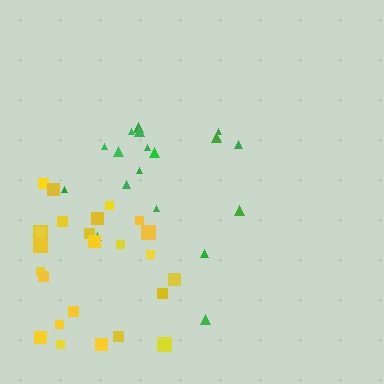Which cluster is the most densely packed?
Yellow.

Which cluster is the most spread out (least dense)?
Green.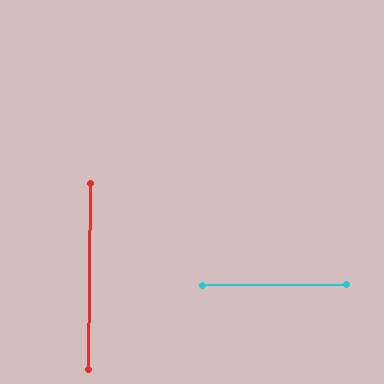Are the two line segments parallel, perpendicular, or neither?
Perpendicular — they meet at approximately 89°.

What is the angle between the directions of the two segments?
Approximately 89 degrees.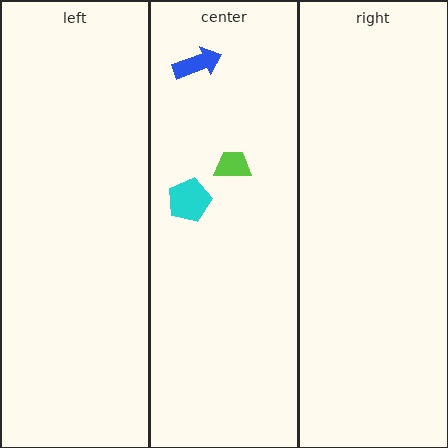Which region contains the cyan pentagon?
The center region.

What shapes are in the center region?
The cyan pentagon, the blue arrow, the lime trapezoid.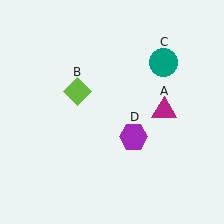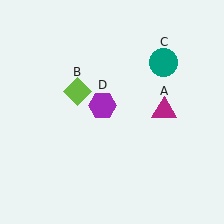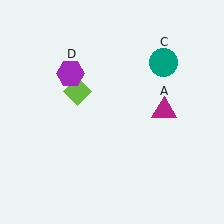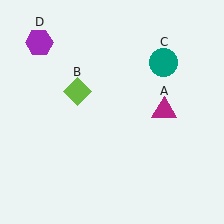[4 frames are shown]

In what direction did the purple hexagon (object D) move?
The purple hexagon (object D) moved up and to the left.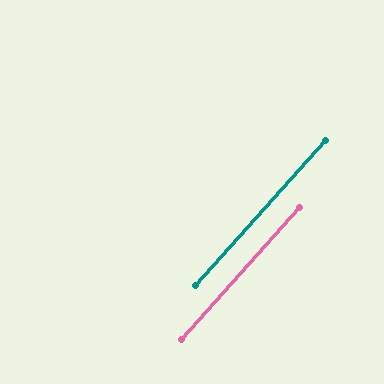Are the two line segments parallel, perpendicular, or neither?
Parallel — their directions differ by only 0.2°.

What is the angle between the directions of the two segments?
Approximately 0 degrees.